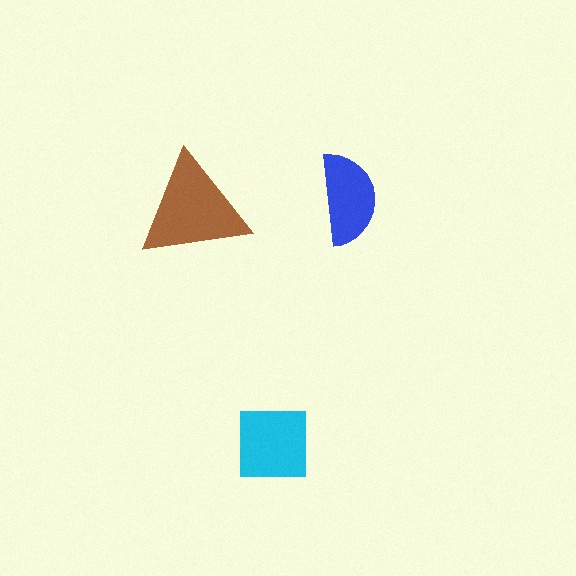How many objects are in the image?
There are 3 objects in the image.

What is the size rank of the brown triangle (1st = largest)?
1st.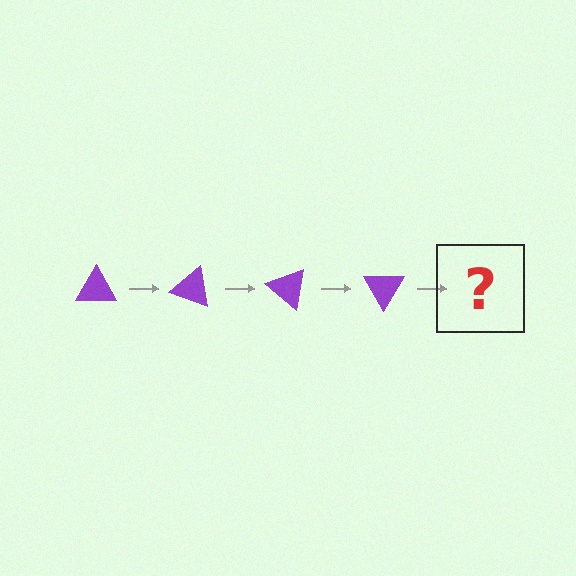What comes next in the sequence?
The next element should be a purple triangle rotated 80 degrees.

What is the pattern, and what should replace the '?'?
The pattern is that the triangle rotates 20 degrees each step. The '?' should be a purple triangle rotated 80 degrees.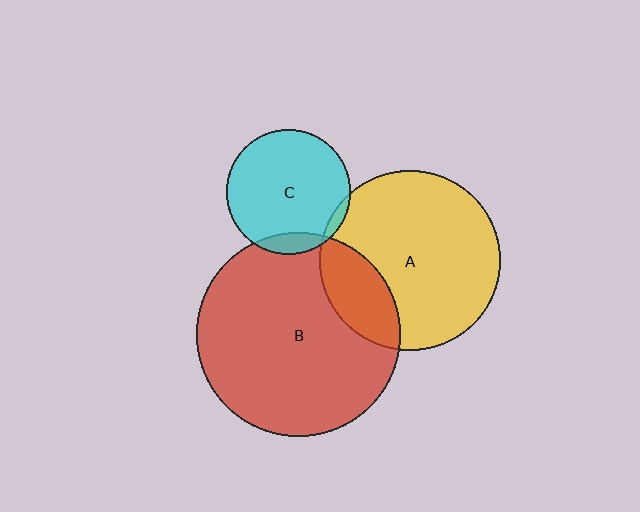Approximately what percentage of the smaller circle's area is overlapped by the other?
Approximately 20%.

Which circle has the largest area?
Circle B (red).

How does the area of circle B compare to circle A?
Approximately 1.3 times.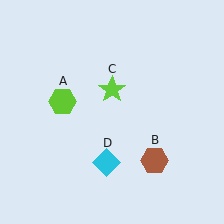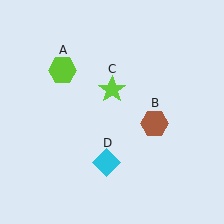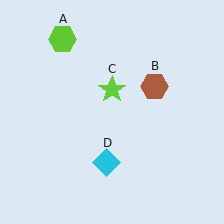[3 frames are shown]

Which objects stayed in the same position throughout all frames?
Lime star (object C) and cyan diamond (object D) remained stationary.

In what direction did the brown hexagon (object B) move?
The brown hexagon (object B) moved up.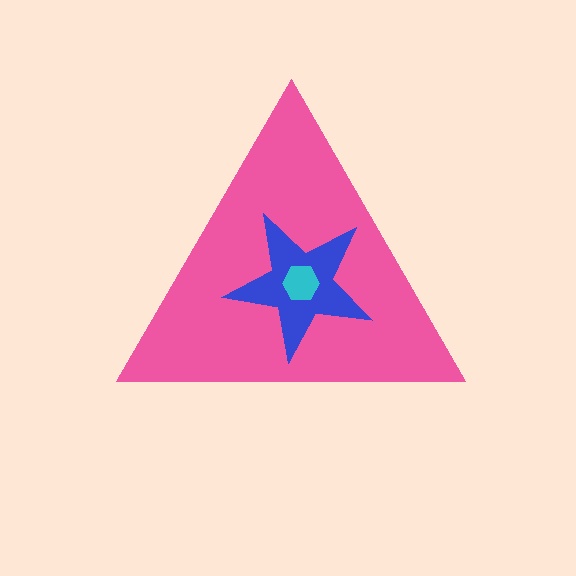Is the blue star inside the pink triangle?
Yes.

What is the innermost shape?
The cyan hexagon.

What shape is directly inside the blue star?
The cyan hexagon.